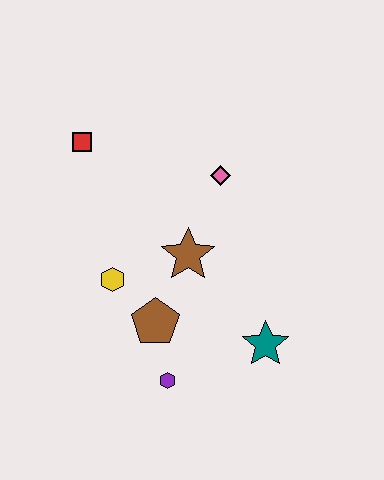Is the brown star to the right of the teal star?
No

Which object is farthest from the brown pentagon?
The red square is farthest from the brown pentagon.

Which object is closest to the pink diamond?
The brown star is closest to the pink diamond.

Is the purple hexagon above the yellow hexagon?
No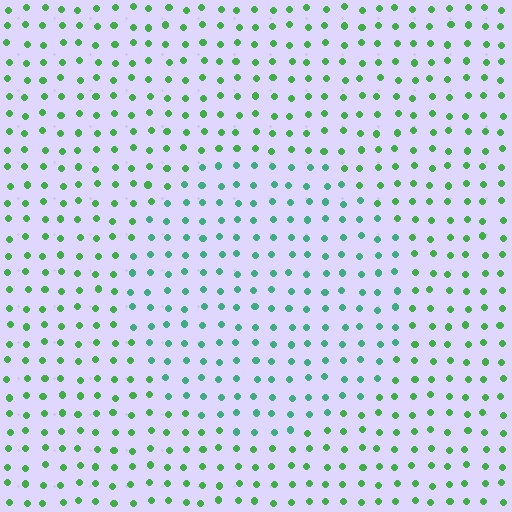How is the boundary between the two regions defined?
The boundary is defined purely by a slight shift in hue (about 32 degrees). Spacing, size, and orientation are identical on both sides.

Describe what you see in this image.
The image is filled with small green elements in a uniform arrangement. A circle-shaped region is visible where the elements are tinted to a slightly different hue, forming a subtle color boundary.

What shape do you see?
I see a circle.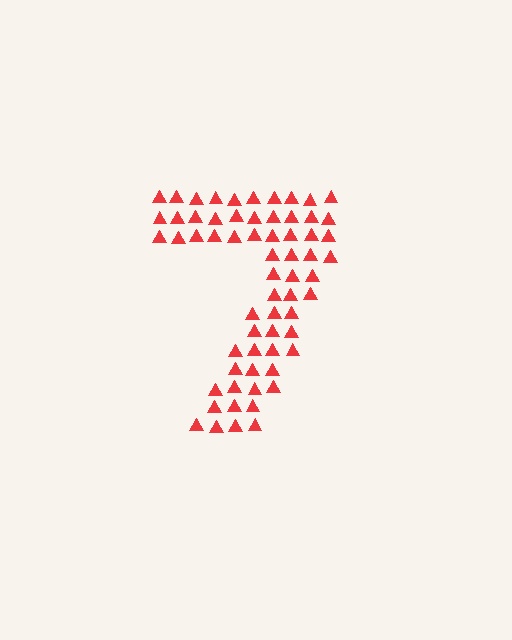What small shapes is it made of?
It is made of small triangles.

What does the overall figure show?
The overall figure shows the digit 7.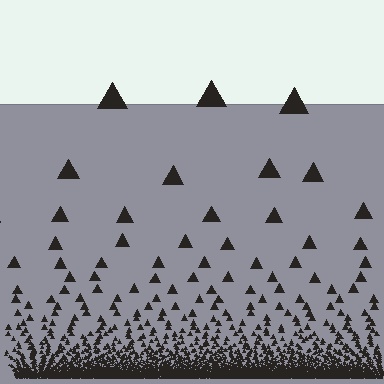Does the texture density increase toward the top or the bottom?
Density increases toward the bottom.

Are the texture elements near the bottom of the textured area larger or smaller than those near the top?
Smaller. The gradient is inverted — elements near the bottom are smaller and denser.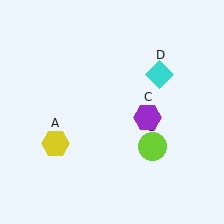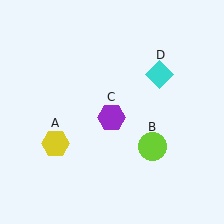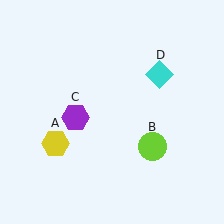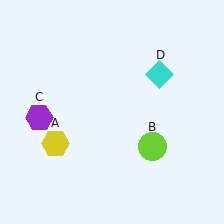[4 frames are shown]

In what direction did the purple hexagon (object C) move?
The purple hexagon (object C) moved left.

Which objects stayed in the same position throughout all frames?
Yellow hexagon (object A) and lime circle (object B) and cyan diamond (object D) remained stationary.